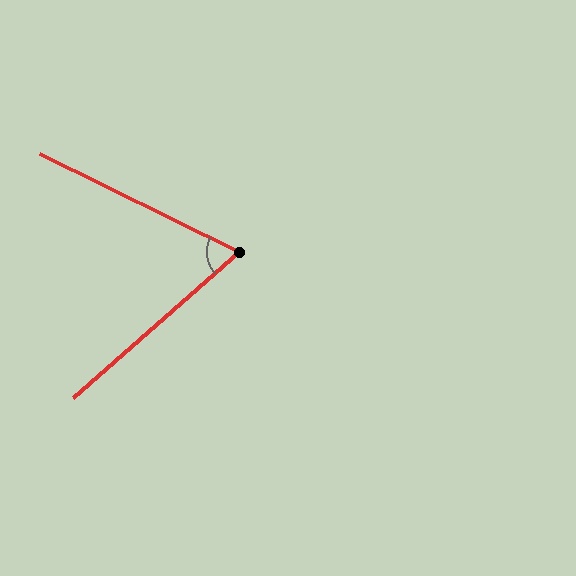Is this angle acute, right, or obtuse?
It is acute.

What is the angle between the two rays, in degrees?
Approximately 67 degrees.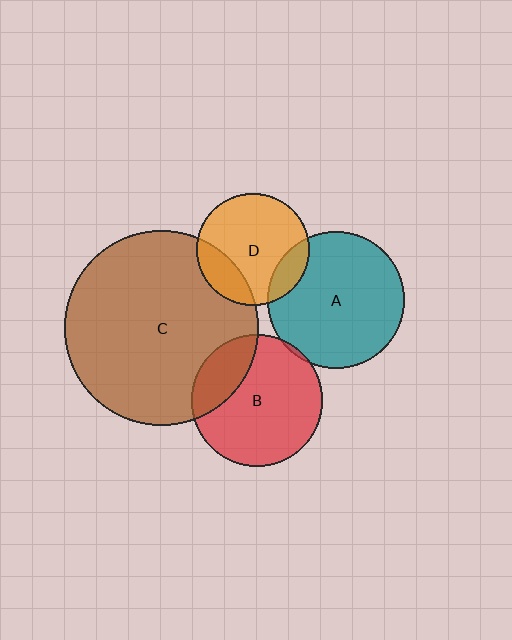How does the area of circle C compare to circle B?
Approximately 2.2 times.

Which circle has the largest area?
Circle C (brown).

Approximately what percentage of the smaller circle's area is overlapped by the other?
Approximately 25%.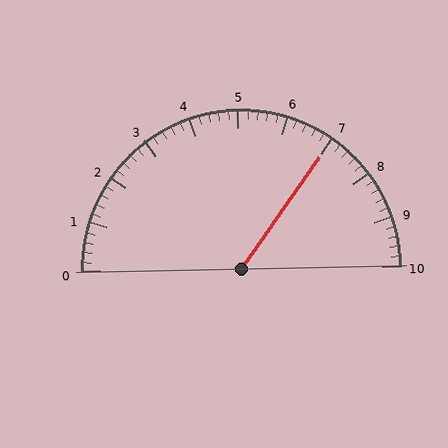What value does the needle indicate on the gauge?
The needle indicates approximately 7.0.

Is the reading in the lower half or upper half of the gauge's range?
The reading is in the upper half of the range (0 to 10).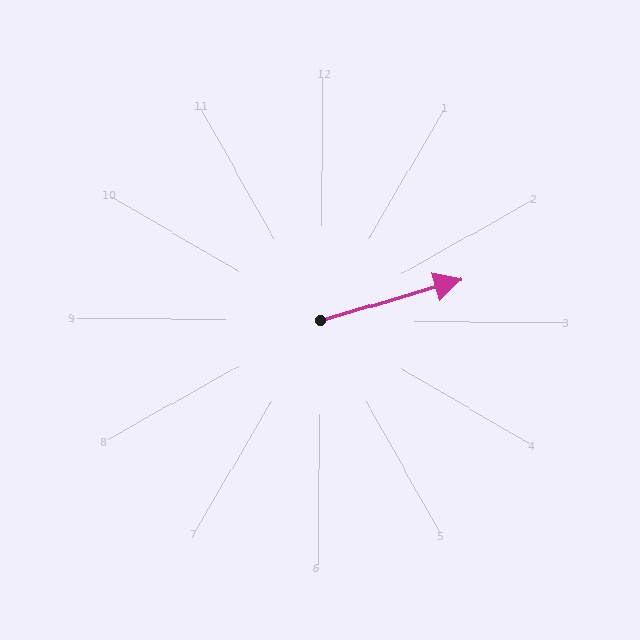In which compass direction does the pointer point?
East.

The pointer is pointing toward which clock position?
Roughly 2 o'clock.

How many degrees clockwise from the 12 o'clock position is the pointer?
Approximately 73 degrees.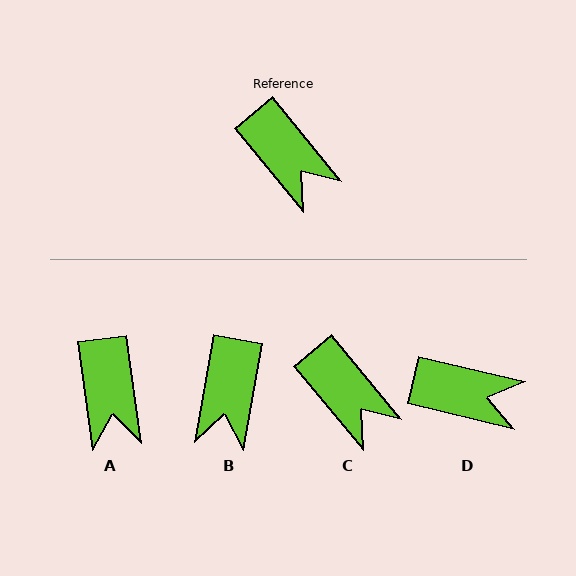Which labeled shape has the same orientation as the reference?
C.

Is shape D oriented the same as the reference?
No, it is off by about 37 degrees.